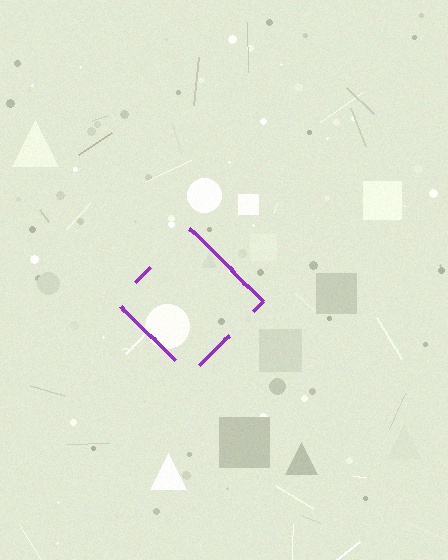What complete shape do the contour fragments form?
The contour fragments form a diamond.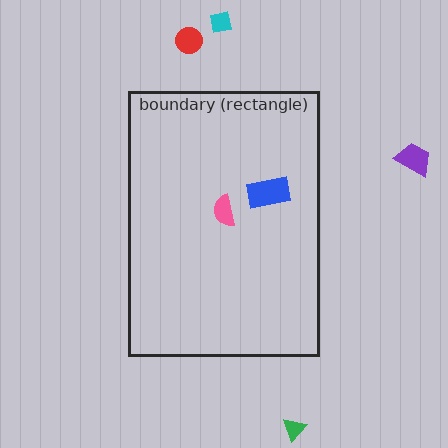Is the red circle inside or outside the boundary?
Outside.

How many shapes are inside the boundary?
2 inside, 4 outside.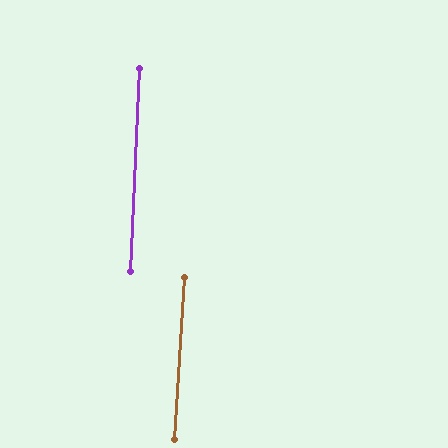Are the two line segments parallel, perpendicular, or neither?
Parallel — their directions differ by only 1.1°.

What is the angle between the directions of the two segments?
Approximately 1 degree.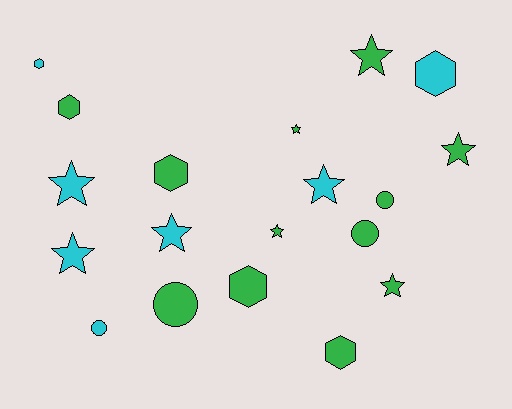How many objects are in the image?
There are 19 objects.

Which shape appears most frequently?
Star, with 9 objects.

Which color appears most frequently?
Green, with 12 objects.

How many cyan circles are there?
There is 1 cyan circle.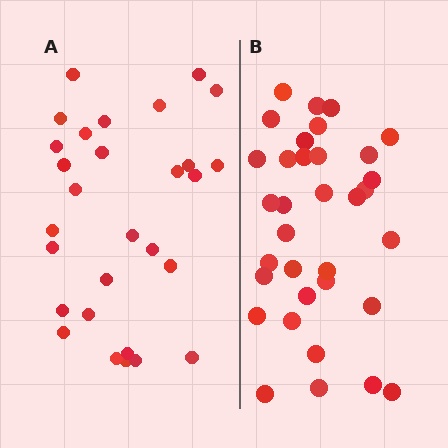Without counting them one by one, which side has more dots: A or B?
Region B (the right region) has more dots.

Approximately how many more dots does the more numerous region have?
Region B has about 5 more dots than region A.